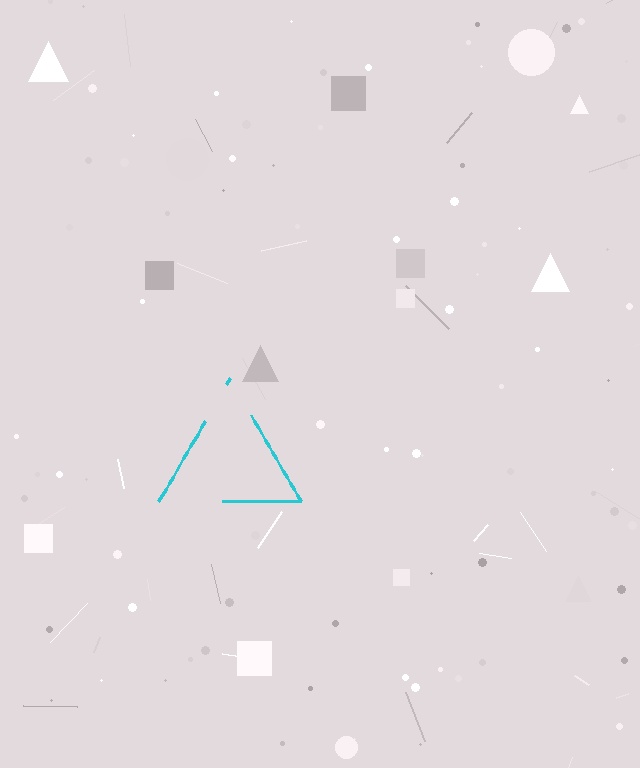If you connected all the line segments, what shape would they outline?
They would outline a triangle.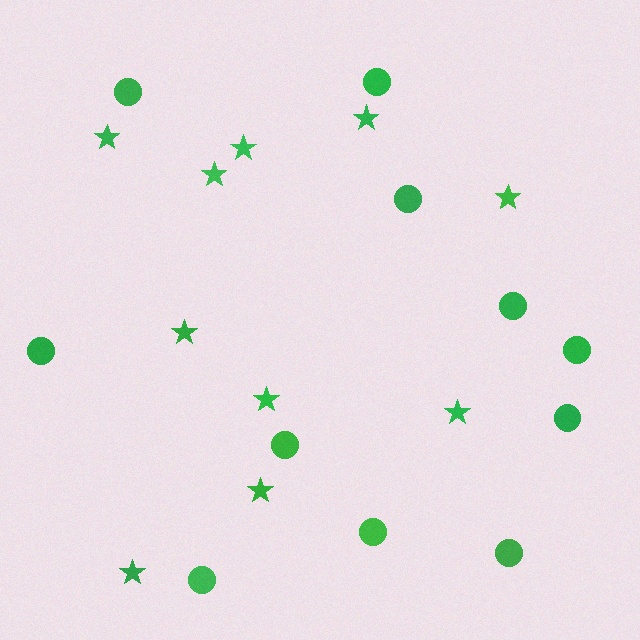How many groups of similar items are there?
There are 2 groups: one group of circles (11) and one group of stars (10).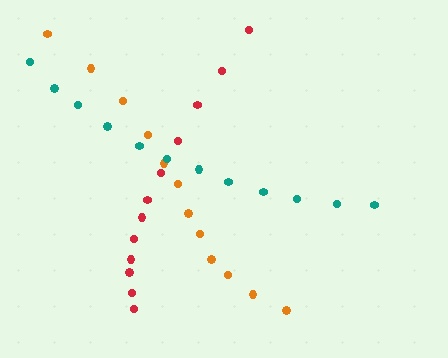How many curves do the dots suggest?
There are 3 distinct paths.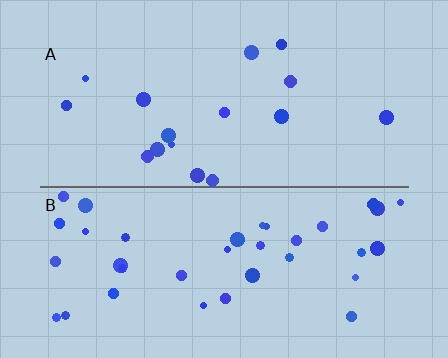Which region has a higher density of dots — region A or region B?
B (the bottom).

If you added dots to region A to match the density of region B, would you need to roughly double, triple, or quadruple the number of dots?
Approximately double.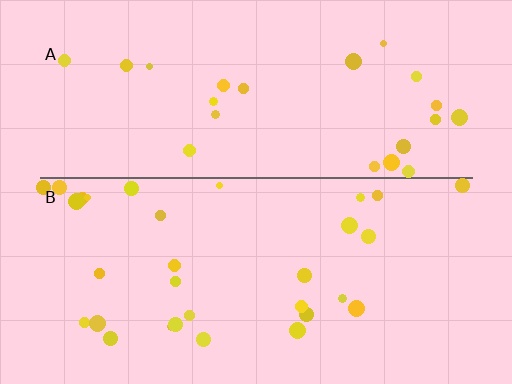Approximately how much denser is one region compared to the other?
Approximately 1.3× — region B over region A.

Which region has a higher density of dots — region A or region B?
B (the bottom).